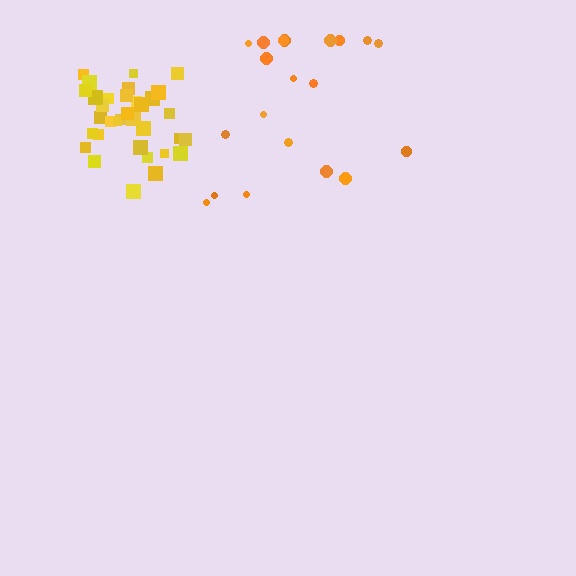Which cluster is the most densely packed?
Yellow.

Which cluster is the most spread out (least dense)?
Orange.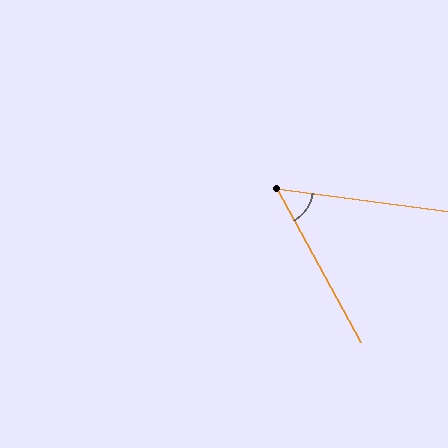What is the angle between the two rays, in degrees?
Approximately 54 degrees.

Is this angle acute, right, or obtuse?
It is acute.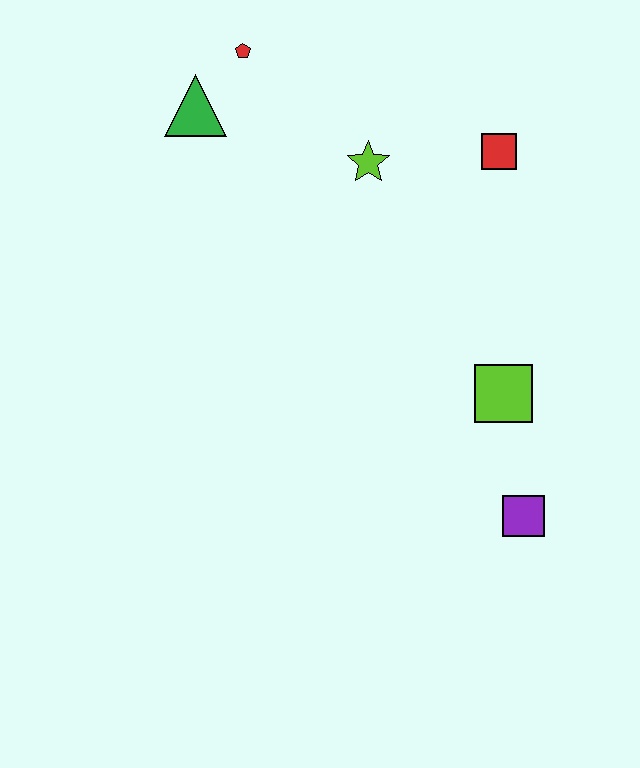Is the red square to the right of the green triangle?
Yes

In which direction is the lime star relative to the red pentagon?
The lime star is to the right of the red pentagon.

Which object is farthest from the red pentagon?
The purple square is farthest from the red pentagon.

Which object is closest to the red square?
The lime star is closest to the red square.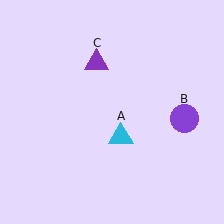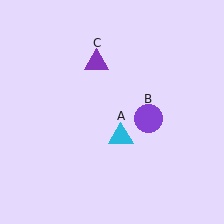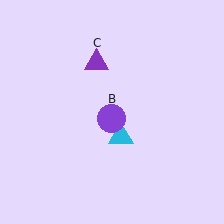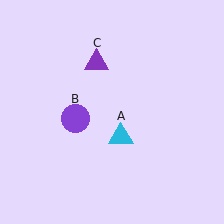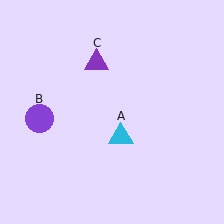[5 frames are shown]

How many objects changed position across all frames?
1 object changed position: purple circle (object B).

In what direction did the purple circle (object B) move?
The purple circle (object B) moved left.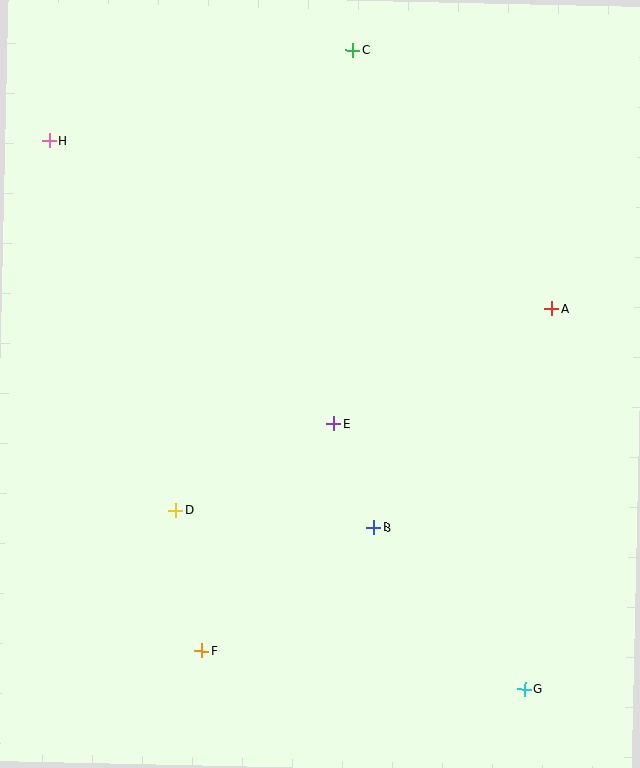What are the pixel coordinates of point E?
Point E is at (334, 424).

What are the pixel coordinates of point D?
Point D is at (176, 510).